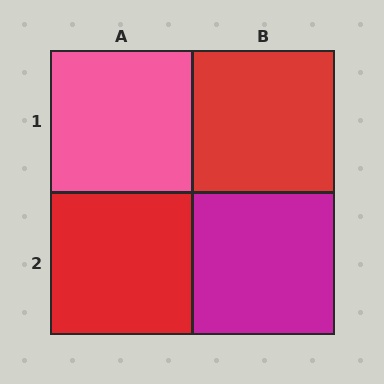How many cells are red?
2 cells are red.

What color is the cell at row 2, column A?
Red.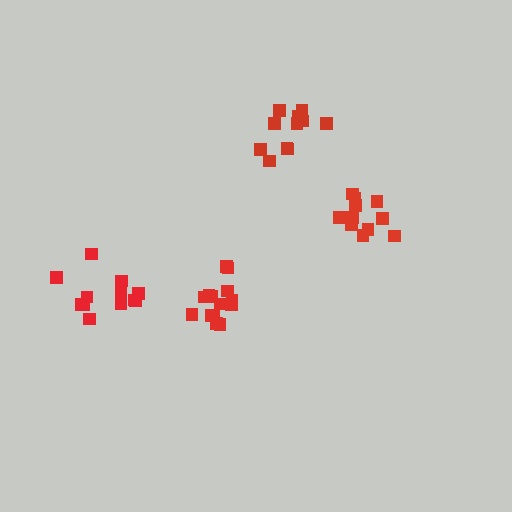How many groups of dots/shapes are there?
There are 4 groups.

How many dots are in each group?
Group 1: 14 dots, Group 2: 11 dots, Group 3: 11 dots, Group 4: 12 dots (48 total).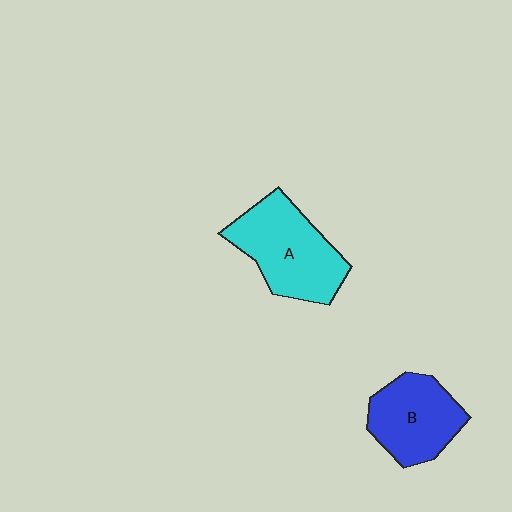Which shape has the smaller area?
Shape B (blue).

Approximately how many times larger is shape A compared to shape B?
Approximately 1.2 times.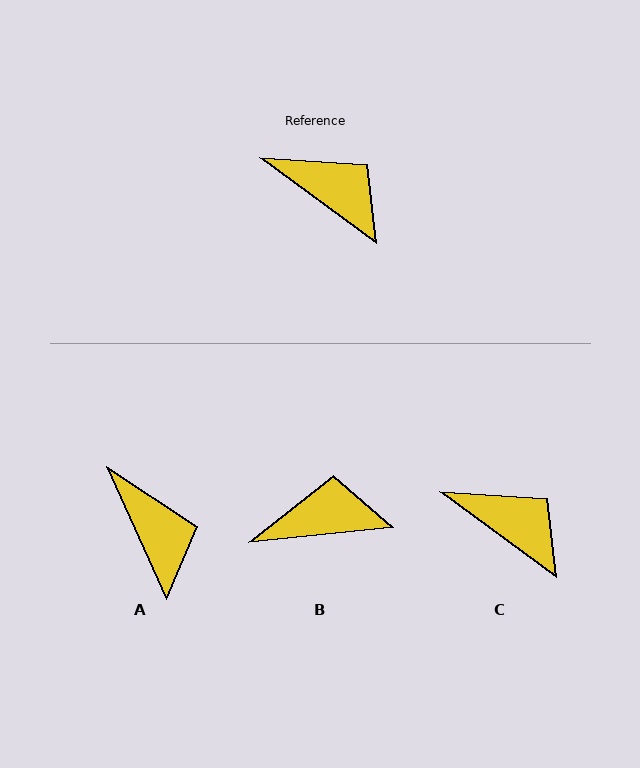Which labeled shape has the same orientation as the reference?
C.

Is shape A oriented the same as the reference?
No, it is off by about 30 degrees.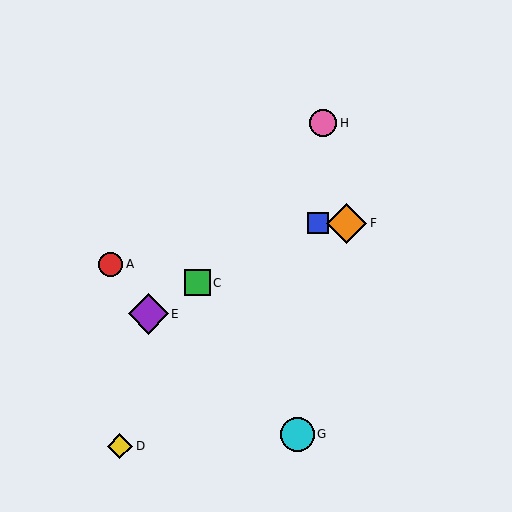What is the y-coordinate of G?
Object G is at y≈434.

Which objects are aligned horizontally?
Objects B, F are aligned horizontally.